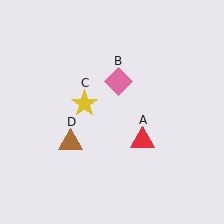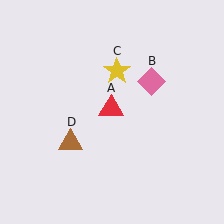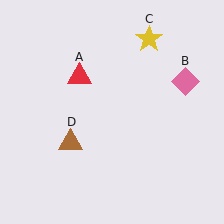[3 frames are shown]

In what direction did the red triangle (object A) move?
The red triangle (object A) moved up and to the left.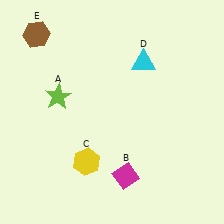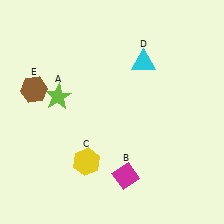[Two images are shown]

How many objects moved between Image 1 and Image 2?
1 object moved between the two images.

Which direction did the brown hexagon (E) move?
The brown hexagon (E) moved down.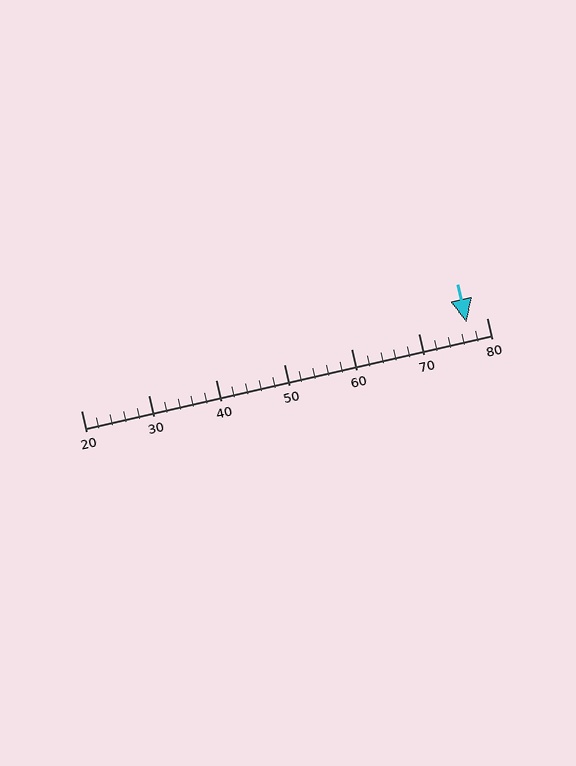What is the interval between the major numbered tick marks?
The major tick marks are spaced 10 units apart.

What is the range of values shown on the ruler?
The ruler shows values from 20 to 80.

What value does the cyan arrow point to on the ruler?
The cyan arrow points to approximately 77.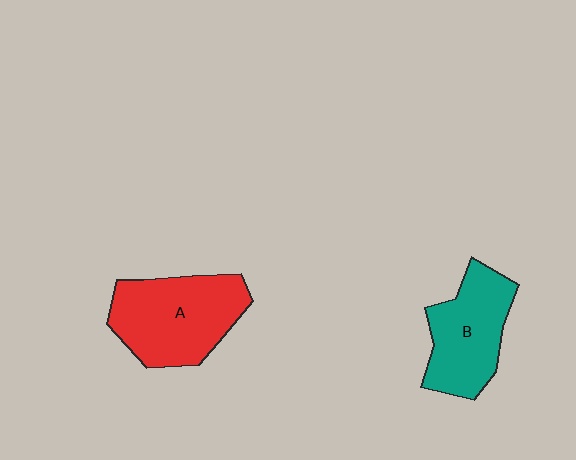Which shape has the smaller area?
Shape B (teal).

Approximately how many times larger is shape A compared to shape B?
Approximately 1.2 times.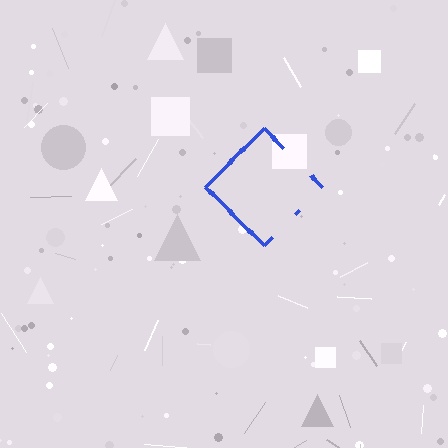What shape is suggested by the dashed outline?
The dashed outline suggests a diamond.